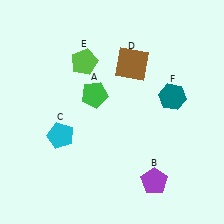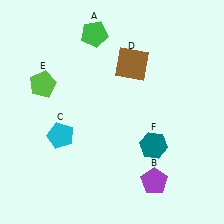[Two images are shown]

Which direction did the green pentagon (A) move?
The green pentagon (A) moved up.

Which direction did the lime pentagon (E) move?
The lime pentagon (E) moved left.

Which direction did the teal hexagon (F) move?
The teal hexagon (F) moved down.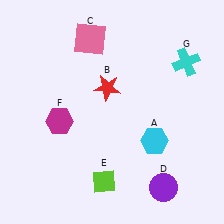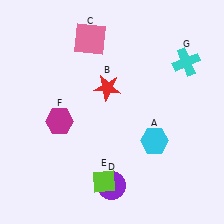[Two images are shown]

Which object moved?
The purple circle (D) moved left.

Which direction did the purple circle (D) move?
The purple circle (D) moved left.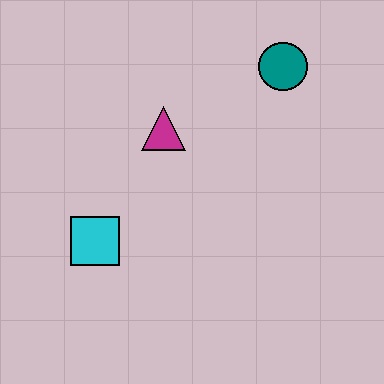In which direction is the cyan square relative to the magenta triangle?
The cyan square is below the magenta triangle.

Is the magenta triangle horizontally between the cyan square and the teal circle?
Yes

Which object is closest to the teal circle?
The magenta triangle is closest to the teal circle.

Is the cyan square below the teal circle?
Yes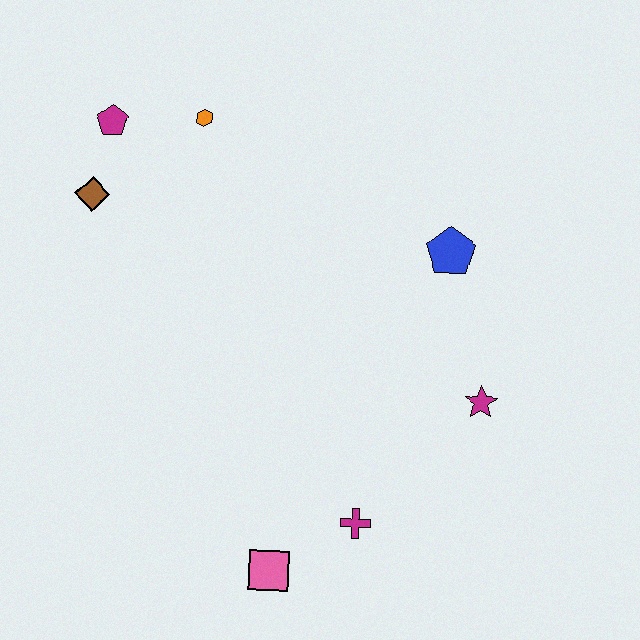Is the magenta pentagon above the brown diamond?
Yes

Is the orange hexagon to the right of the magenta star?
No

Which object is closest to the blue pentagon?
The magenta star is closest to the blue pentagon.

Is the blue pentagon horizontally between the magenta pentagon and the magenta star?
Yes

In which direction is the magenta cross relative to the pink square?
The magenta cross is to the right of the pink square.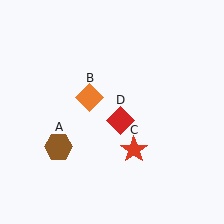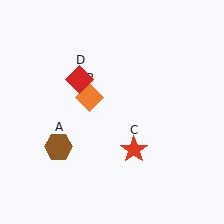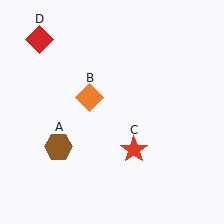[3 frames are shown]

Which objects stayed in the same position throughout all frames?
Brown hexagon (object A) and orange diamond (object B) and red star (object C) remained stationary.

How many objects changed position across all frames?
1 object changed position: red diamond (object D).